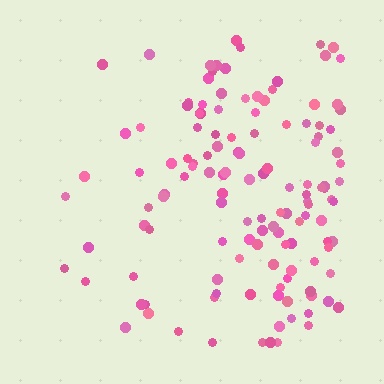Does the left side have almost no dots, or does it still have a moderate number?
Still a moderate number, just noticeably fewer than the right.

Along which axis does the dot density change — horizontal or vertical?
Horizontal.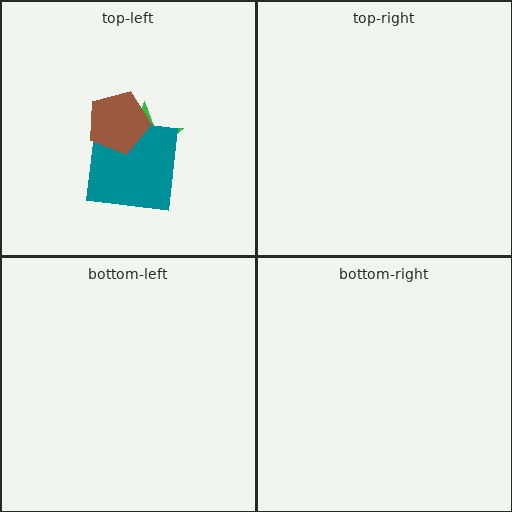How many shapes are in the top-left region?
3.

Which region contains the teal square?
The top-left region.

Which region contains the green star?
The top-left region.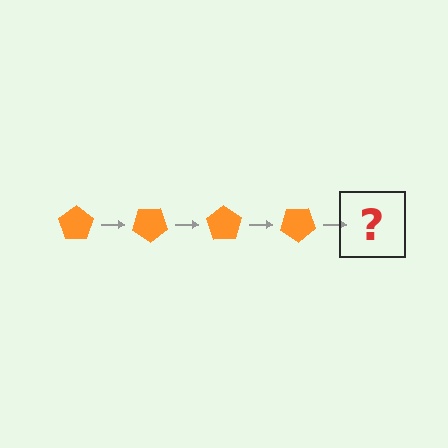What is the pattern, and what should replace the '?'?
The pattern is that the pentagon rotates 35 degrees each step. The '?' should be an orange pentagon rotated 140 degrees.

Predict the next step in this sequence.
The next step is an orange pentagon rotated 140 degrees.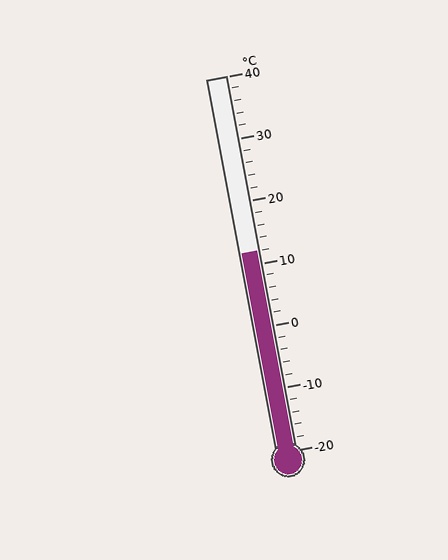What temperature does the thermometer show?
The thermometer shows approximately 12°C.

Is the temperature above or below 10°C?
The temperature is above 10°C.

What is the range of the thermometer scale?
The thermometer scale ranges from -20°C to 40°C.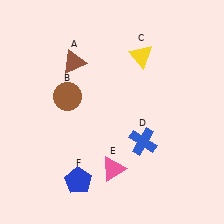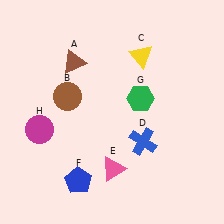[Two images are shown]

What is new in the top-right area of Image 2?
A green hexagon (G) was added in the top-right area of Image 2.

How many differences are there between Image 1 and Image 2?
There are 2 differences between the two images.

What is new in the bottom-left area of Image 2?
A magenta circle (H) was added in the bottom-left area of Image 2.